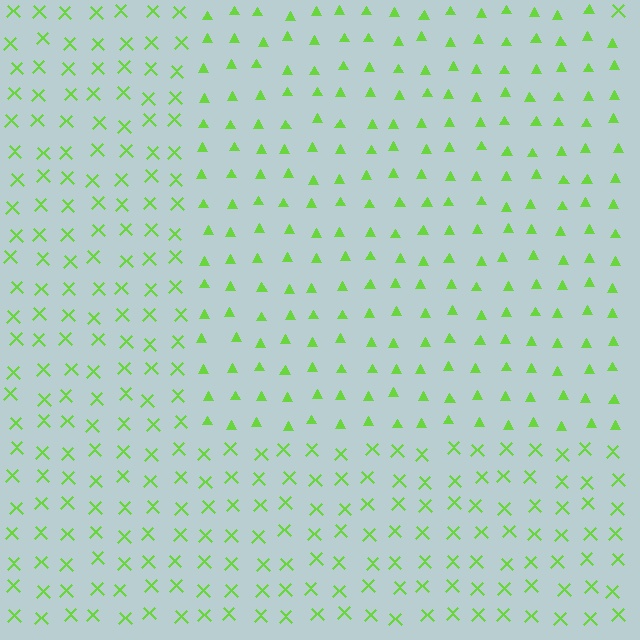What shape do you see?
I see a rectangle.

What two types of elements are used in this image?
The image uses triangles inside the rectangle region and X marks outside it.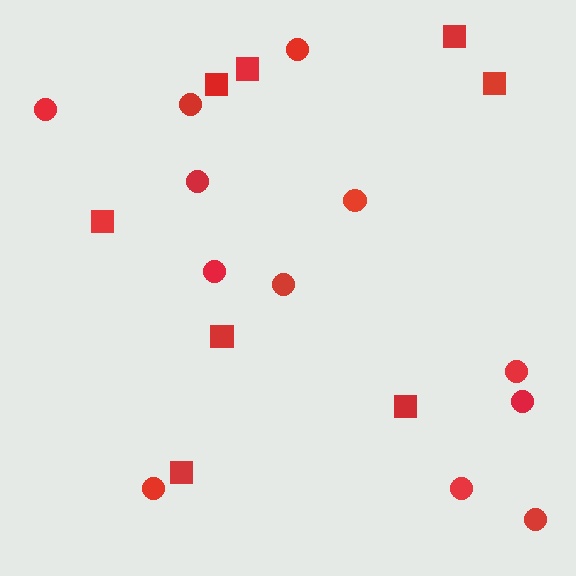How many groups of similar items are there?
There are 2 groups: one group of squares (8) and one group of circles (12).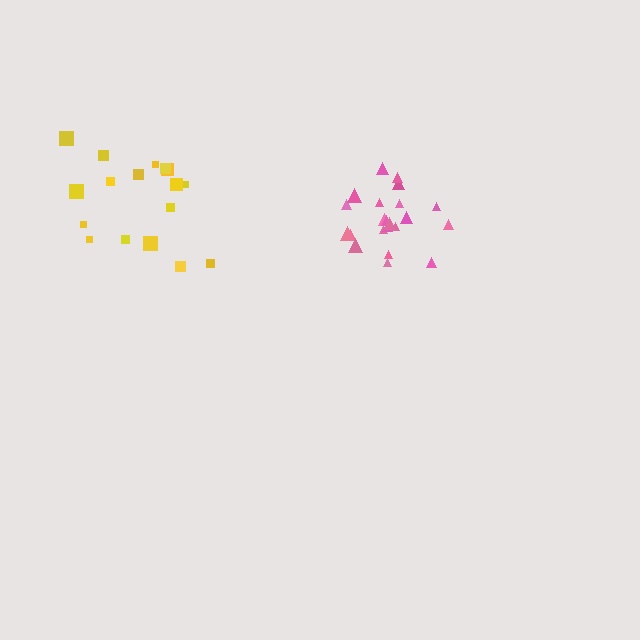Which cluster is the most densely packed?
Pink.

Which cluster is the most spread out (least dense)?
Yellow.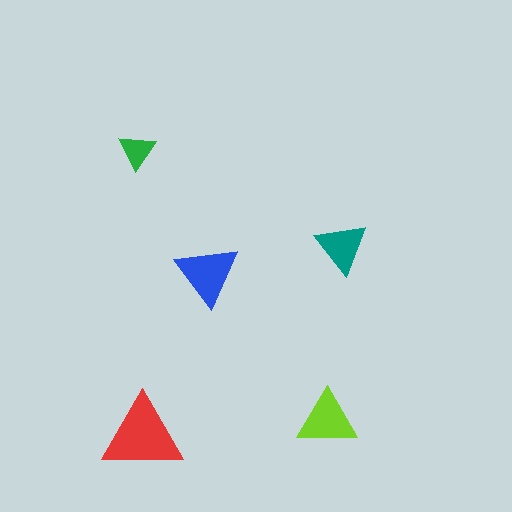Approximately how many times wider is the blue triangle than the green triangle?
About 1.5 times wider.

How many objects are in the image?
There are 5 objects in the image.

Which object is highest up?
The green triangle is topmost.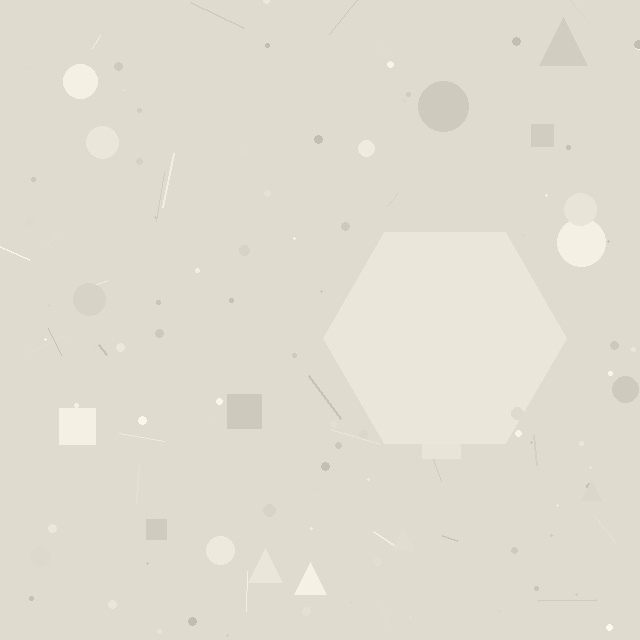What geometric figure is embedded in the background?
A hexagon is embedded in the background.